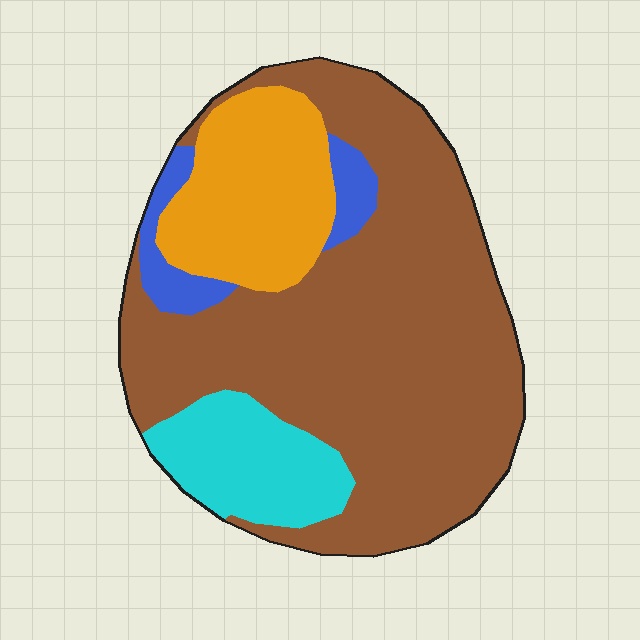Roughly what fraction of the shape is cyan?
Cyan takes up about one eighth (1/8) of the shape.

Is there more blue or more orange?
Orange.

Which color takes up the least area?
Blue, at roughly 5%.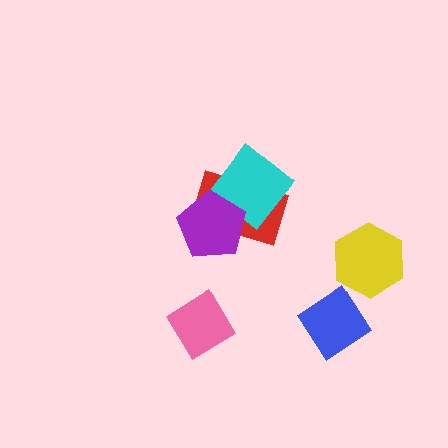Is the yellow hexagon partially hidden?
No, no other shape covers it.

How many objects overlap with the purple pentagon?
2 objects overlap with the purple pentagon.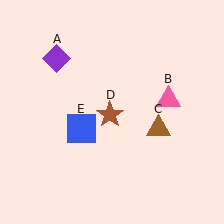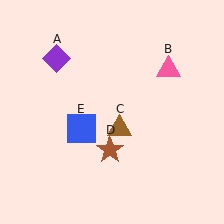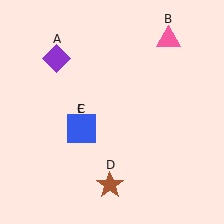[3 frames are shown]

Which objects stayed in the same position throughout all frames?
Purple diamond (object A) and blue square (object E) remained stationary.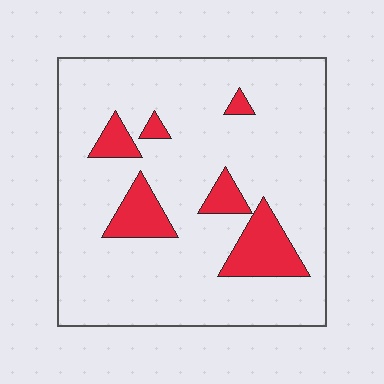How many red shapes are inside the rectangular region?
6.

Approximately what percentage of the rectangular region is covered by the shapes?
Approximately 15%.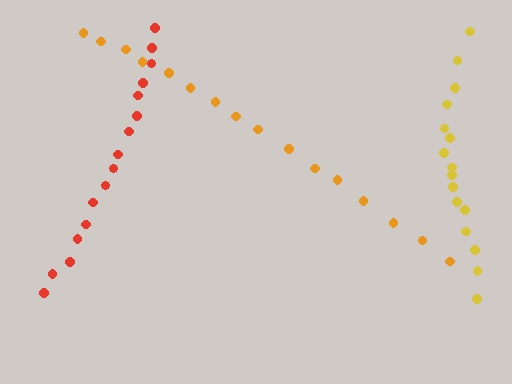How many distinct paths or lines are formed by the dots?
There are 3 distinct paths.